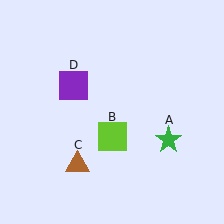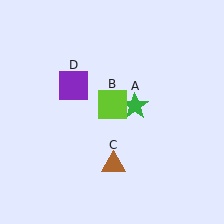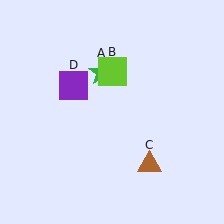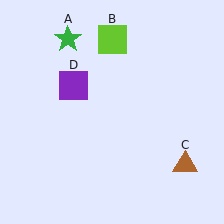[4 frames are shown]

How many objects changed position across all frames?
3 objects changed position: green star (object A), lime square (object B), brown triangle (object C).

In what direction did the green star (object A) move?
The green star (object A) moved up and to the left.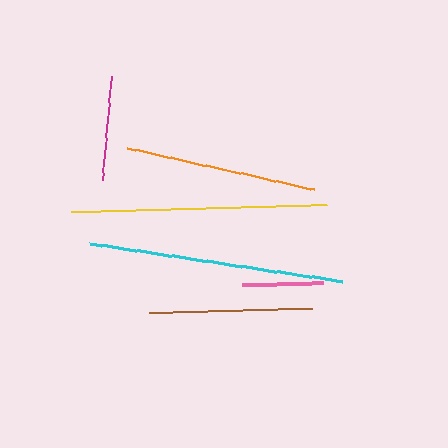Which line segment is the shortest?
The pink line is the shortest at approximately 81 pixels.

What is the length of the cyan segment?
The cyan segment is approximately 255 pixels long.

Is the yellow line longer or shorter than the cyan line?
The yellow line is longer than the cyan line.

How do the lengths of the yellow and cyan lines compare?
The yellow and cyan lines are approximately the same length.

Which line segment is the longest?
The yellow line is the longest at approximately 256 pixels.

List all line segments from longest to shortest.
From longest to shortest: yellow, cyan, orange, brown, magenta, pink.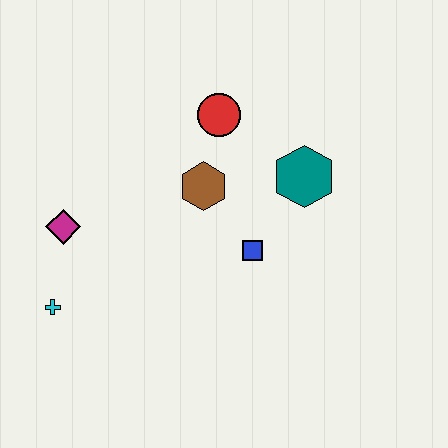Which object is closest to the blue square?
The brown hexagon is closest to the blue square.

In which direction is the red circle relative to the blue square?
The red circle is above the blue square.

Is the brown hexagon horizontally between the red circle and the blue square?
No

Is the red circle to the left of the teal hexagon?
Yes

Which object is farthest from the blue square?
The cyan cross is farthest from the blue square.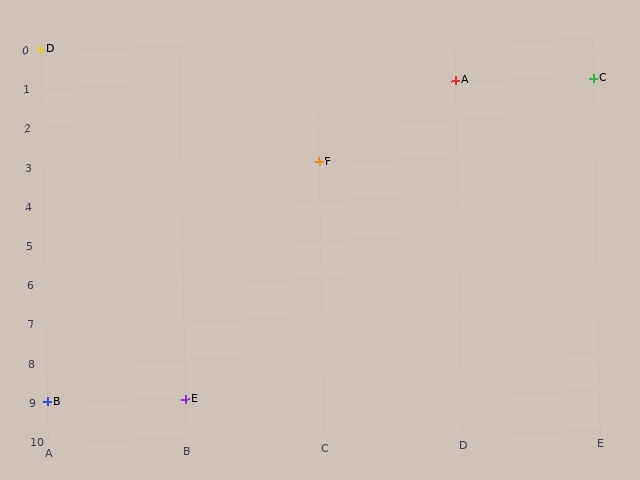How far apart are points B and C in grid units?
Points B and C are 4 columns and 8 rows apart (about 8.9 grid units diagonally).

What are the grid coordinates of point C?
Point C is at grid coordinates (E, 1).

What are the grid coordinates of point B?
Point B is at grid coordinates (A, 9).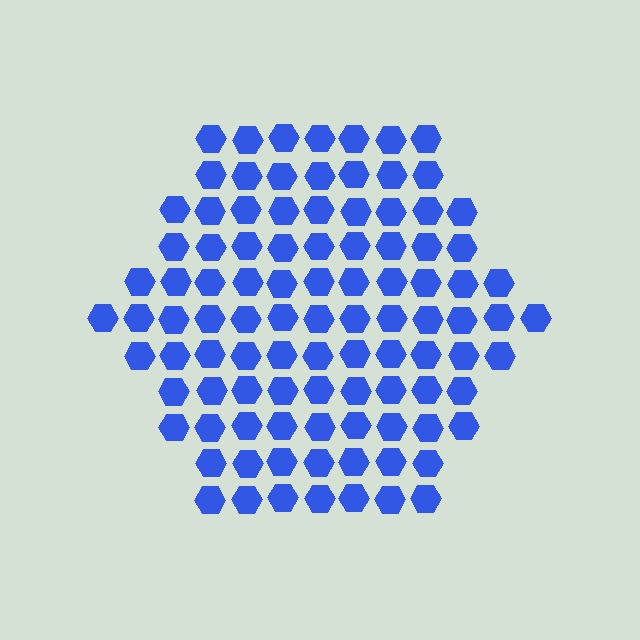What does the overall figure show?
The overall figure shows a hexagon.